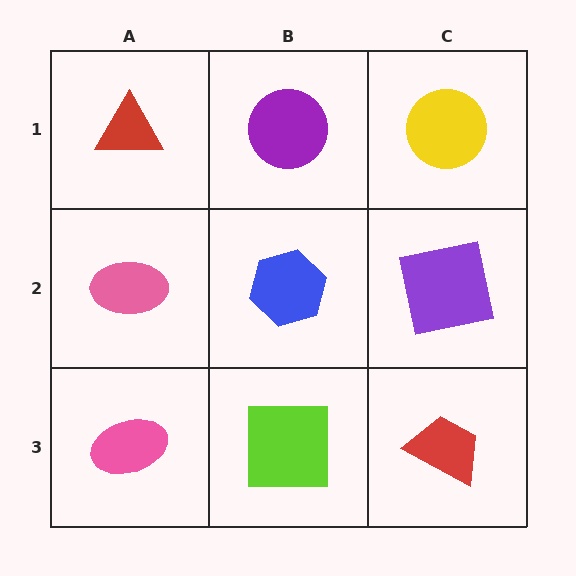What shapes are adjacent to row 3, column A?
A pink ellipse (row 2, column A), a lime square (row 3, column B).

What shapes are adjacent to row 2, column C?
A yellow circle (row 1, column C), a red trapezoid (row 3, column C), a blue hexagon (row 2, column B).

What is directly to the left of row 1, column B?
A red triangle.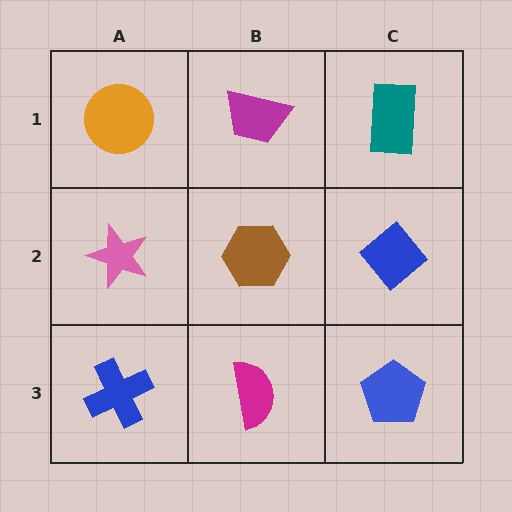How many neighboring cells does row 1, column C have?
2.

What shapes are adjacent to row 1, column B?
A brown hexagon (row 2, column B), an orange circle (row 1, column A), a teal rectangle (row 1, column C).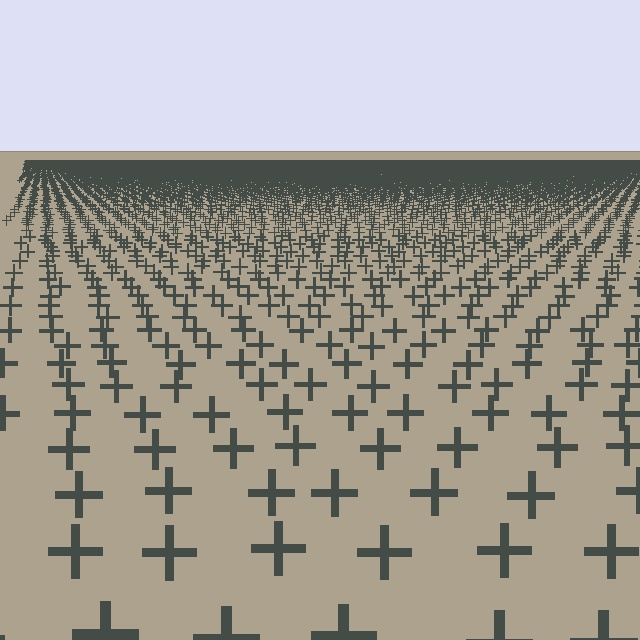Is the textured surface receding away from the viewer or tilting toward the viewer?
The surface is receding away from the viewer. Texture elements get smaller and denser toward the top.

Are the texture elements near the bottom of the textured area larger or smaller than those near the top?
Larger. Near the bottom, elements are closer to the viewer and appear at a bigger on-screen size.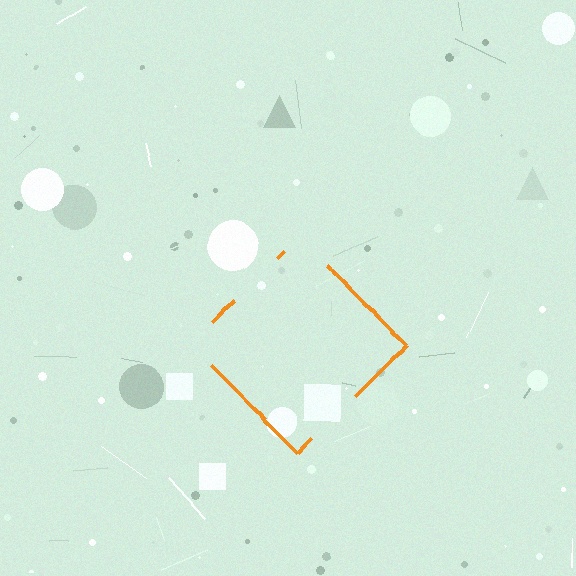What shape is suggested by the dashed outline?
The dashed outline suggests a diamond.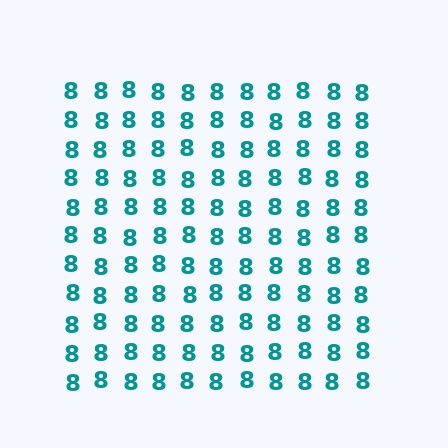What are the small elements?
The small elements are digit 8's.